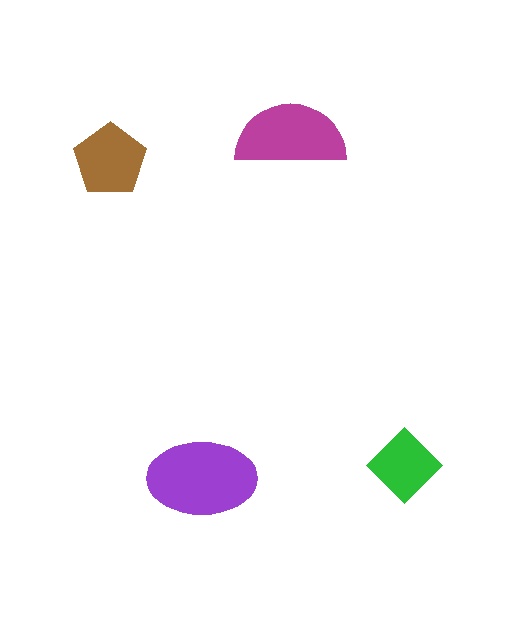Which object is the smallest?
The green diamond.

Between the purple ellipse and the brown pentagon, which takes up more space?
The purple ellipse.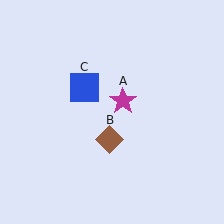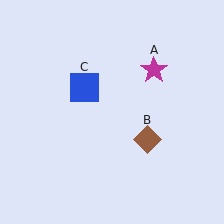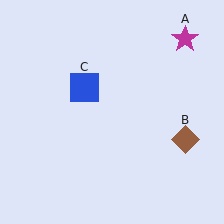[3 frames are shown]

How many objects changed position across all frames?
2 objects changed position: magenta star (object A), brown diamond (object B).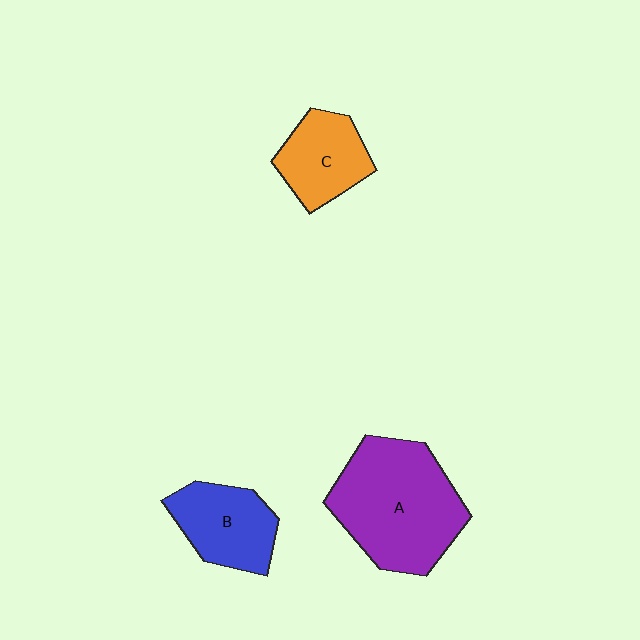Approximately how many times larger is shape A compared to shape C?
Approximately 2.0 times.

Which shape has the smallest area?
Shape C (orange).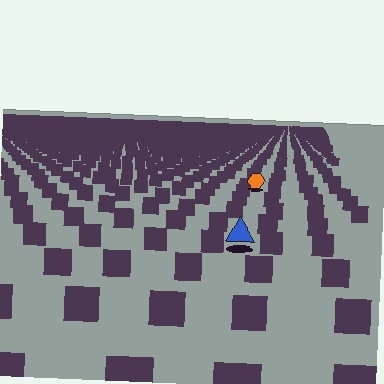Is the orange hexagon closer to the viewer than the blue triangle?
No. The blue triangle is closer — you can tell from the texture gradient: the ground texture is coarser near it.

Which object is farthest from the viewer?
The orange hexagon is farthest from the viewer. It appears smaller and the ground texture around it is denser.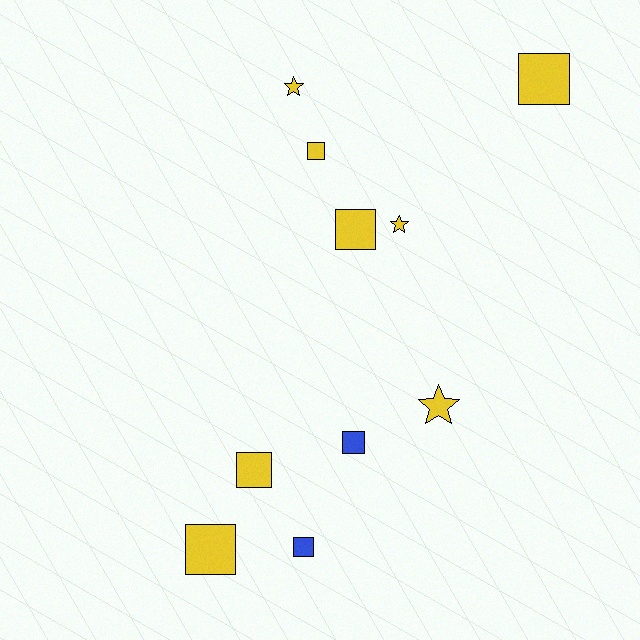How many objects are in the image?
There are 10 objects.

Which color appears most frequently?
Yellow, with 8 objects.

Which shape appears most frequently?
Square, with 7 objects.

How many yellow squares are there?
There are 5 yellow squares.